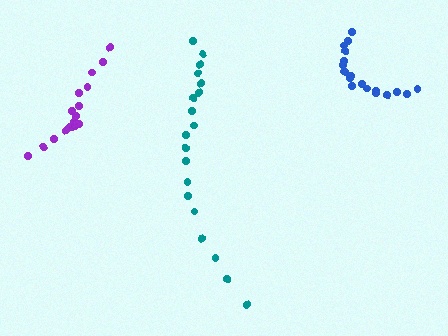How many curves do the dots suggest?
There are 3 distinct paths.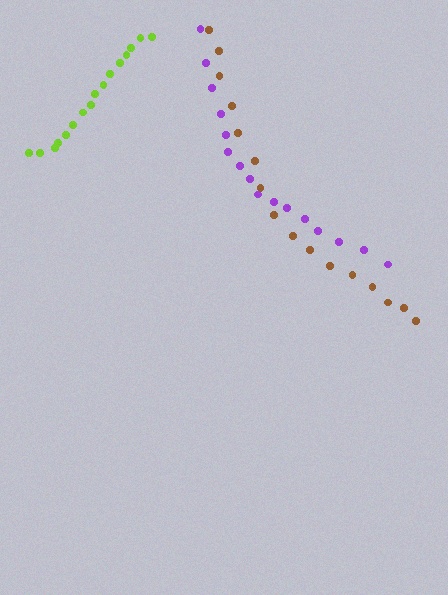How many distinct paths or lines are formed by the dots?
There are 3 distinct paths.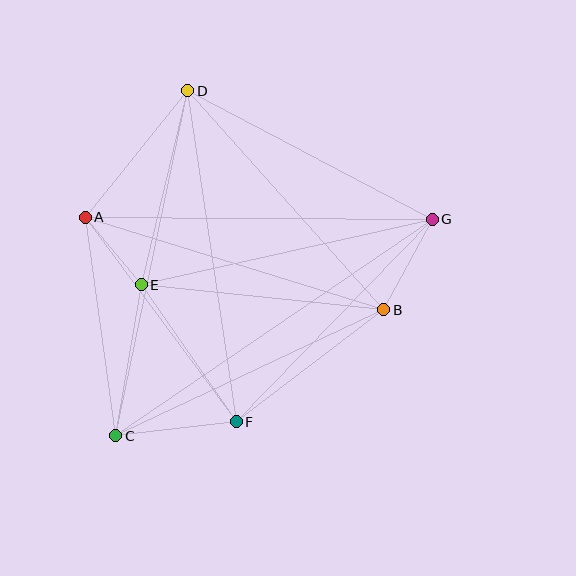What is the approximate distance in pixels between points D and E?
The distance between D and E is approximately 199 pixels.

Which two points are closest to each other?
Points A and E are closest to each other.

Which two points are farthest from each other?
Points C and G are farthest from each other.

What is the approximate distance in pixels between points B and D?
The distance between B and D is approximately 294 pixels.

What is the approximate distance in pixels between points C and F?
The distance between C and F is approximately 121 pixels.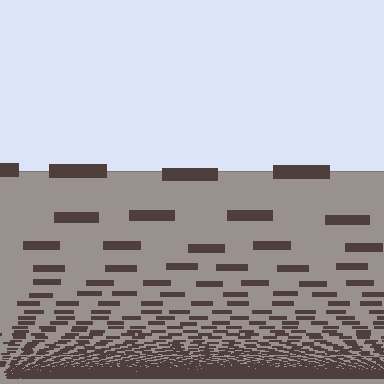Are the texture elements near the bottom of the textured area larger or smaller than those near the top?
Smaller. The gradient is inverted — elements near the bottom are smaller and denser.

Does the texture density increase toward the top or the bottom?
Density increases toward the bottom.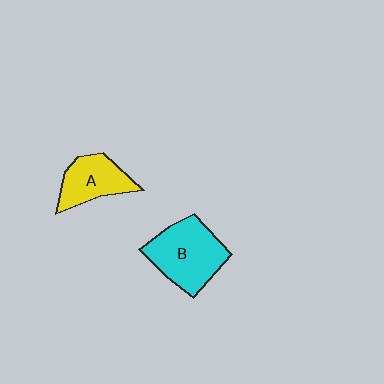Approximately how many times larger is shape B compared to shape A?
Approximately 1.5 times.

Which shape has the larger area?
Shape B (cyan).